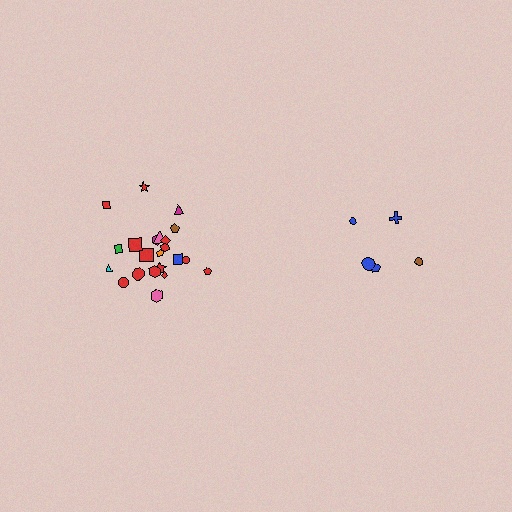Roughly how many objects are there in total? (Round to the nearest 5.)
Roughly 25 objects in total.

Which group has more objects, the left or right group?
The left group.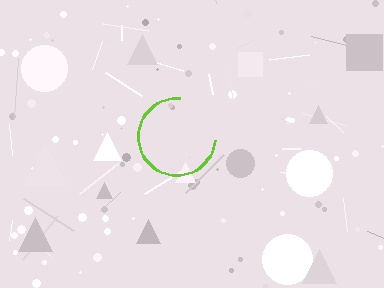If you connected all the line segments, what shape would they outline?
They would outline a circle.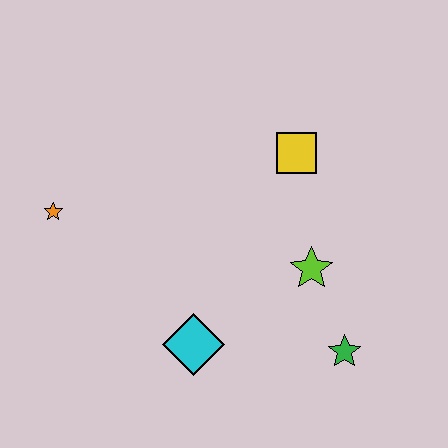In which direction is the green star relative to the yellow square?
The green star is below the yellow square.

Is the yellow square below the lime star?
No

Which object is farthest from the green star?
The orange star is farthest from the green star.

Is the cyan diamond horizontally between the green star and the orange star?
Yes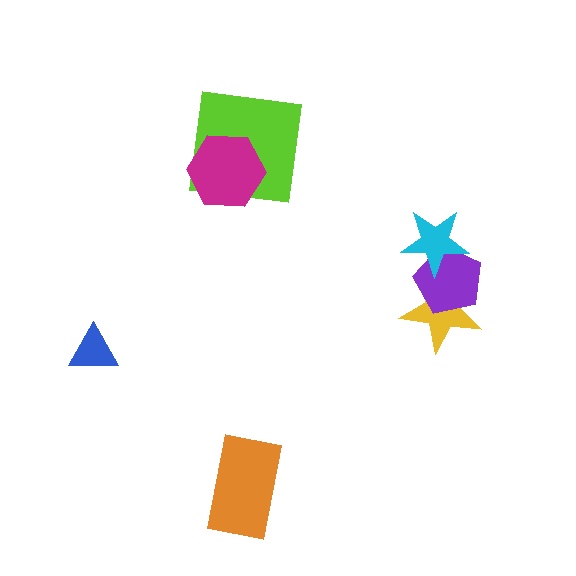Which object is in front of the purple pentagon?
The cyan star is in front of the purple pentagon.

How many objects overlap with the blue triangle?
0 objects overlap with the blue triangle.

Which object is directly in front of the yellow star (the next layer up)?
The purple pentagon is directly in front of the yellow star.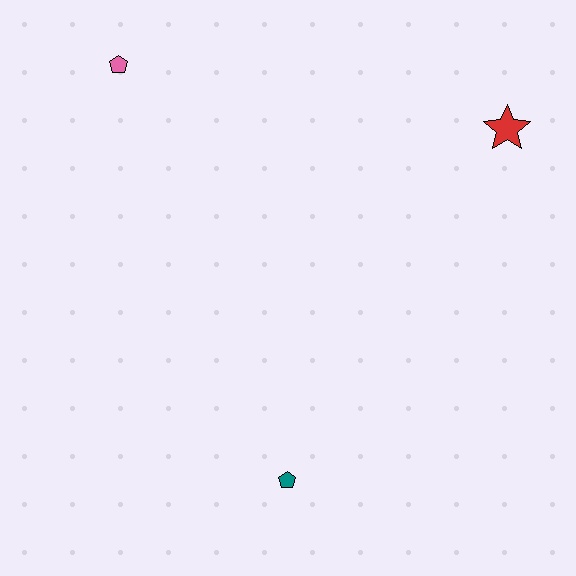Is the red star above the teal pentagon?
Yes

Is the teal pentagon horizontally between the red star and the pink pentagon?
Yes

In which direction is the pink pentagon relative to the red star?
The pink pentagon is to the left of the red star.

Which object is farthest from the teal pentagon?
The pink pentagon is farthest from the teal pentagon.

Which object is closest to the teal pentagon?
The red star is closest to the teal pentagon.